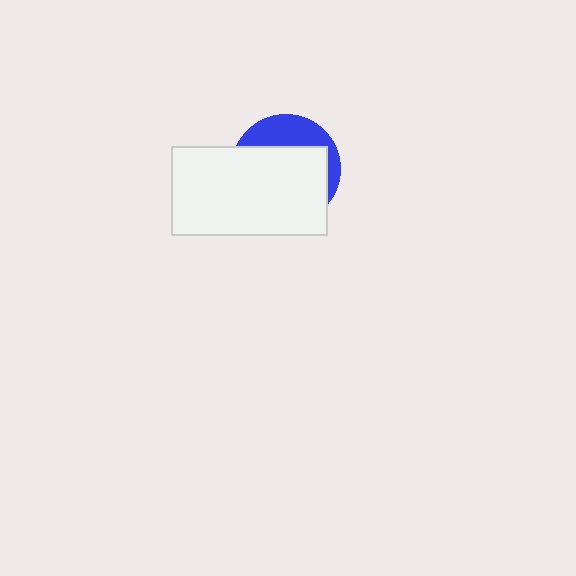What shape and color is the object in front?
The object in front is a white rectangle.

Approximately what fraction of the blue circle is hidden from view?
Roughly 70% of the blue circle is hidden behind the white rectangle.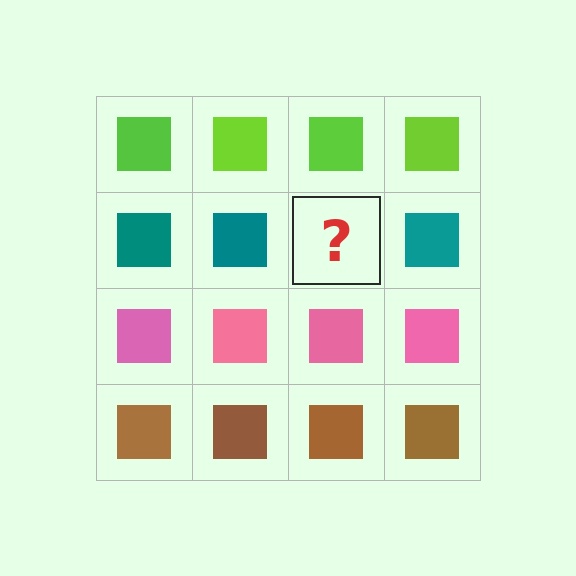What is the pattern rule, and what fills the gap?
The rule is that each row has a consistent color. The gap should be filled with a teal square.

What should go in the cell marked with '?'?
The missing cell should contain a teal square.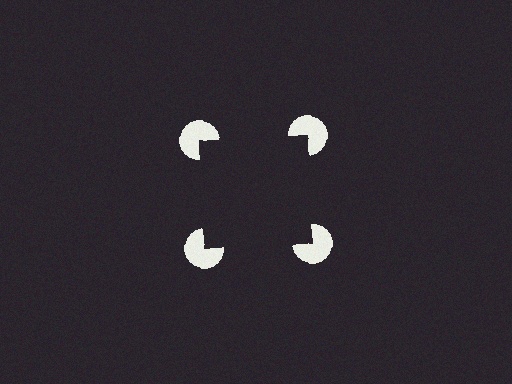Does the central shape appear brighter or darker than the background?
It typically appears slightly darker than the background, even though no actual brightness change is drawn.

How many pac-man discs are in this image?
There are 4 — one at each vertex of the illusory square.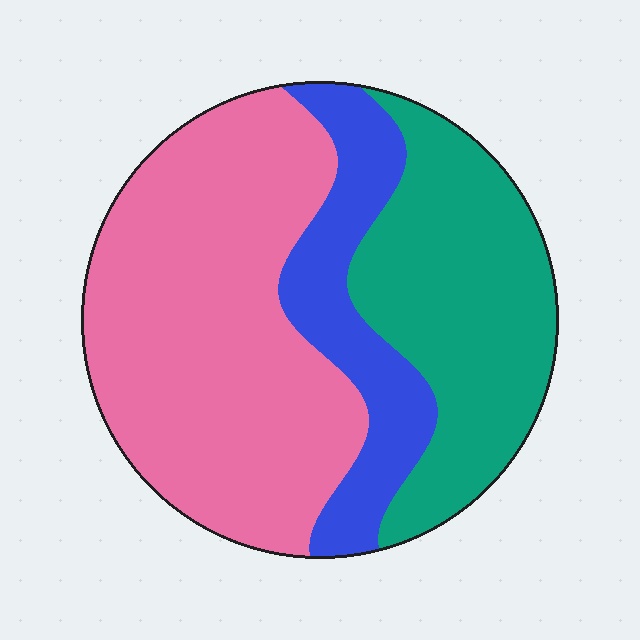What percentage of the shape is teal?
Teal takes up between a quarter and a half of the shape.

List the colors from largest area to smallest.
From largest to smallest: pink, teal, blue.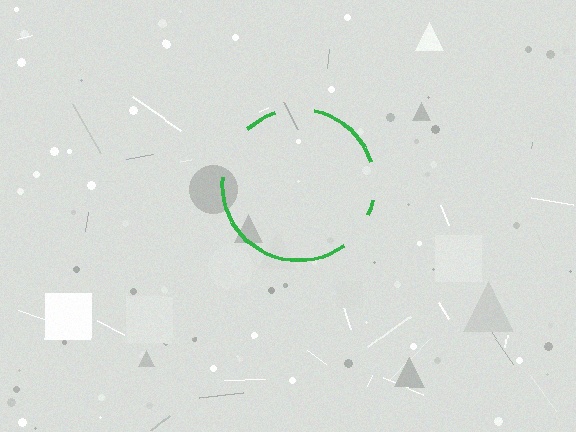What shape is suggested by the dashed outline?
The dashed outline suggests a circle.